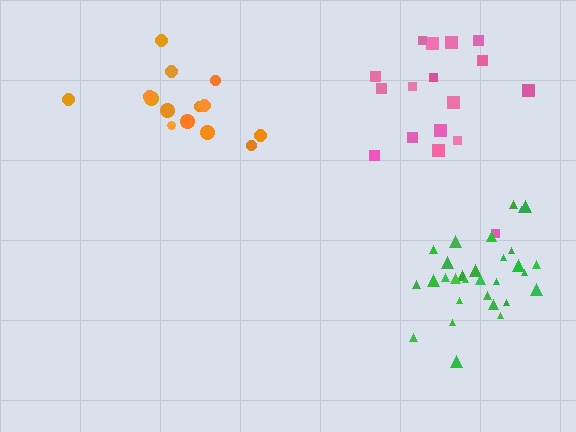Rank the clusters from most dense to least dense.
green, orange, pink.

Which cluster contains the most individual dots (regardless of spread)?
Green (30).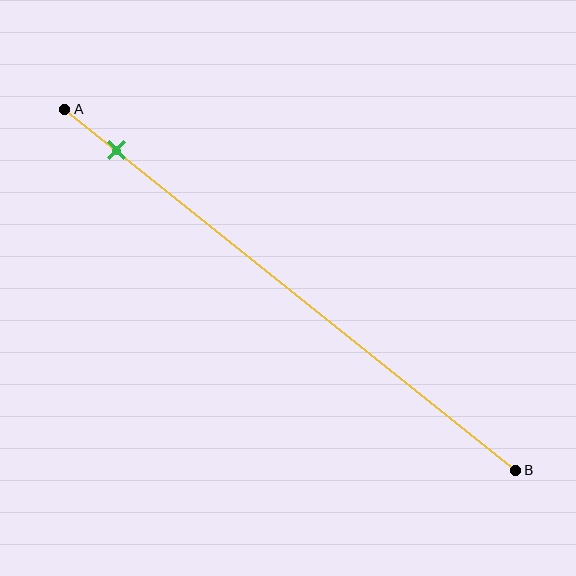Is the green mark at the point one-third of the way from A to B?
No, the mark is at about 10% from A, not at the 33% one-third point.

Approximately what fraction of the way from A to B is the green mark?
The green mark is approximately 10% of the way from A to B.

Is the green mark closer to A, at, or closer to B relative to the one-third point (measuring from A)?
The green mark is closer to point A than the one-third point of segment AB.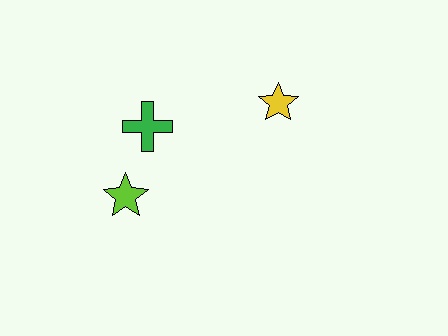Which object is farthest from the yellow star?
The lime star is farthest from the yellow star.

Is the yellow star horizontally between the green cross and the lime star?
No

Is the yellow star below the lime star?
No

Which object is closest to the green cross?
The lime star is closest to the green cross.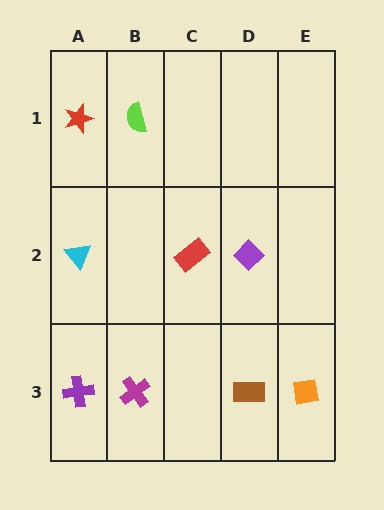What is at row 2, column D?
A purple diamond.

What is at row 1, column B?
A lime semicircle.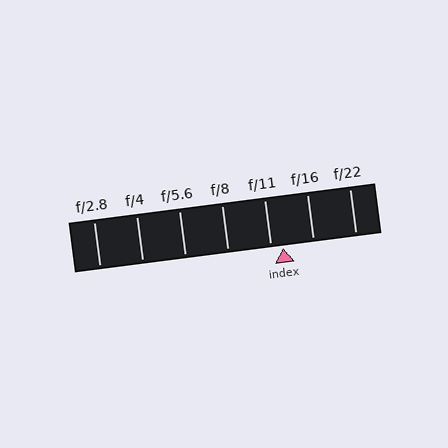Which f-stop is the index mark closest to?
The index mark is closest to f/11.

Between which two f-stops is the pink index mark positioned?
The index mark is between f/11 and f/16.